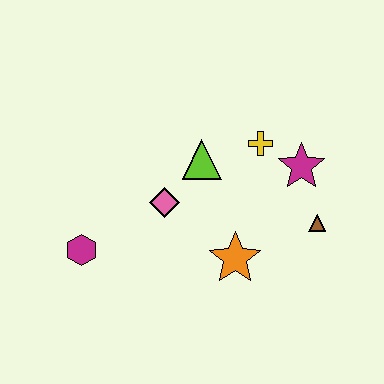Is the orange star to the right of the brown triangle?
No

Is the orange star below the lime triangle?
Yes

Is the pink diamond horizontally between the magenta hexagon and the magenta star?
Yes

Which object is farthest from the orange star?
The magenta hexagon is farthest from the orange star.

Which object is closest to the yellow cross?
The magenta star is closest to the yellow cross.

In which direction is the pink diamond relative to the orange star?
The pink diamond is to the left of the orange star.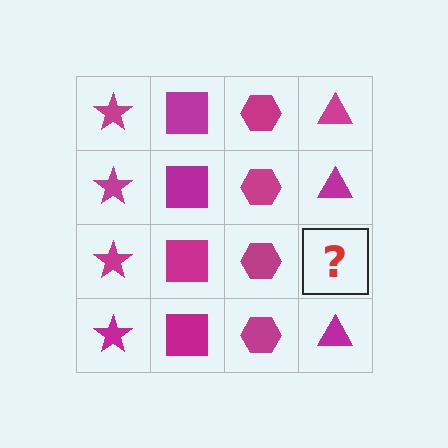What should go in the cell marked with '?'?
The missing cell should contain a magenta triangle.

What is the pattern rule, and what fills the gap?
The rule is that each column has a consistent shape. The gap should be filled with a magenta triangle.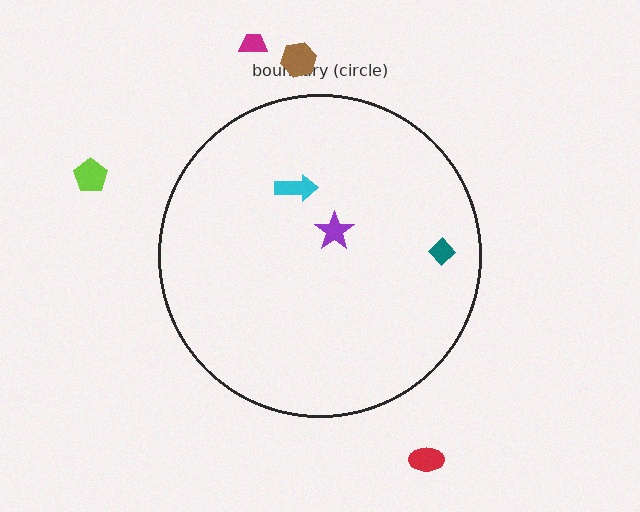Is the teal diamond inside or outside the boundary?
Inside.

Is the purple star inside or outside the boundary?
Inside.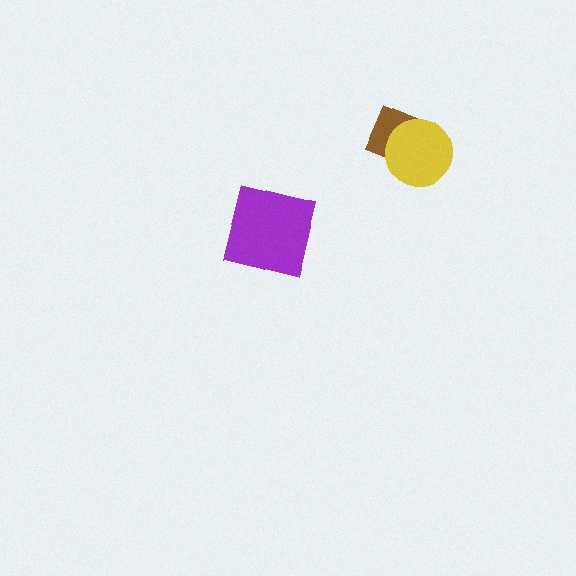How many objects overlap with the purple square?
0 objects overlap with the purple square.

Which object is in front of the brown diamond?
The yellow circle is in front of the brown diamond.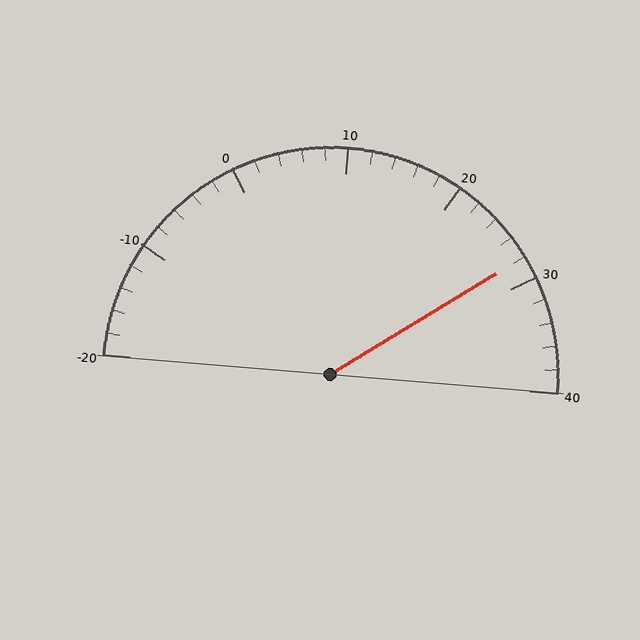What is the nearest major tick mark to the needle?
The nearest major tick mark is 30.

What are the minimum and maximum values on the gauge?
The gauge ranges from -20 to 40.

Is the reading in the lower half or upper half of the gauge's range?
The reading is in the upper half of the range (-20 to 40).